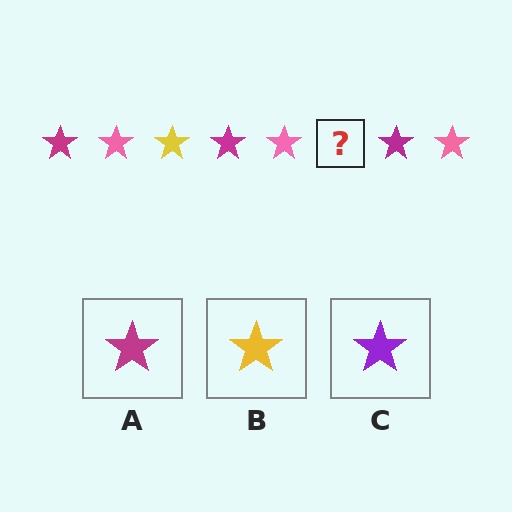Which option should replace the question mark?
Option B.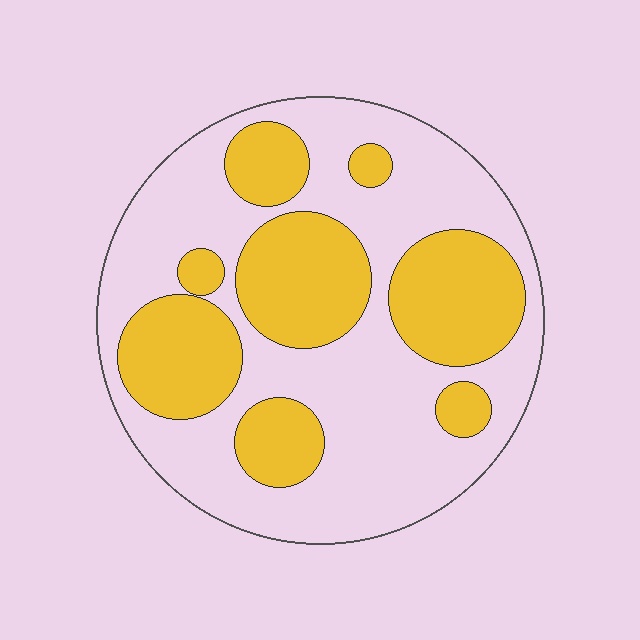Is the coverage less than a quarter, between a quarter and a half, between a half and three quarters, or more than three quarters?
Between a quarter and a half.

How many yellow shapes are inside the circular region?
8.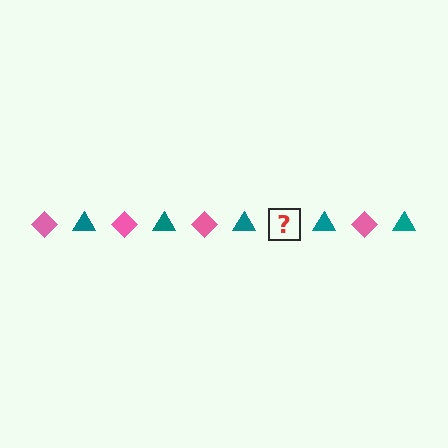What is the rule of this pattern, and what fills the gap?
The rule is that the pattern alternates between pink diamond and teal triangle. The gap should be filled with a pink diamond.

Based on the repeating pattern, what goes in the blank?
The blank should be a pink diamond.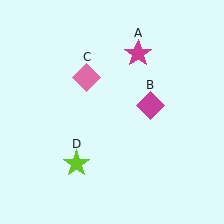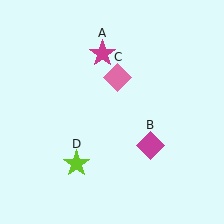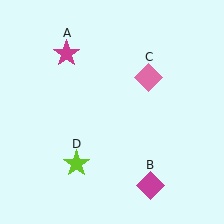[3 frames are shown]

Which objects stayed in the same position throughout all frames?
Lime star (object D) remained stationary.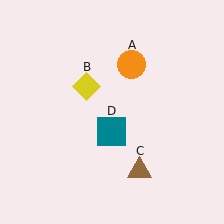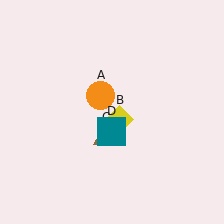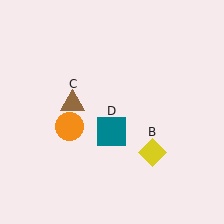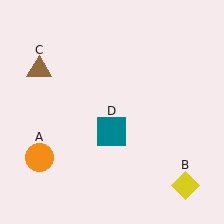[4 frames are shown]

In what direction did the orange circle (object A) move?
The orange circle (object A) moved down and to the left.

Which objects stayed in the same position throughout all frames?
Teal square (object D) remained stationary.